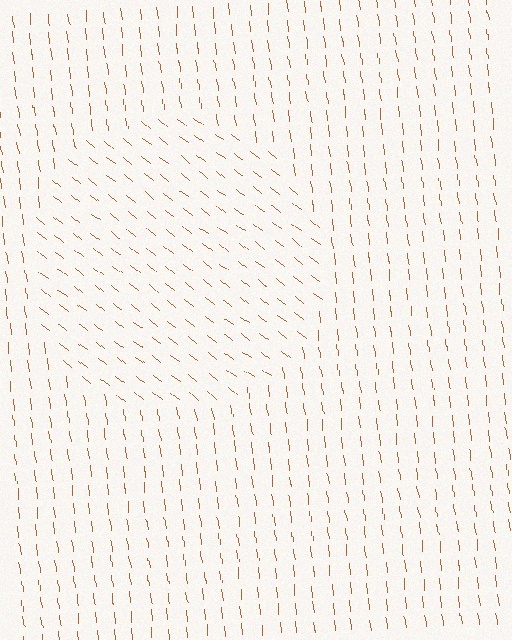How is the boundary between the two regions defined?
The boundary is defined purely by a change in line orientation (approximately 45 degrees difference). All lines are the same color and thickness.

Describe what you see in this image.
The image is filled with small brown line segments. A circle region in the image has lines oriented differently from the surrounding lines, creating a visible texture boundary.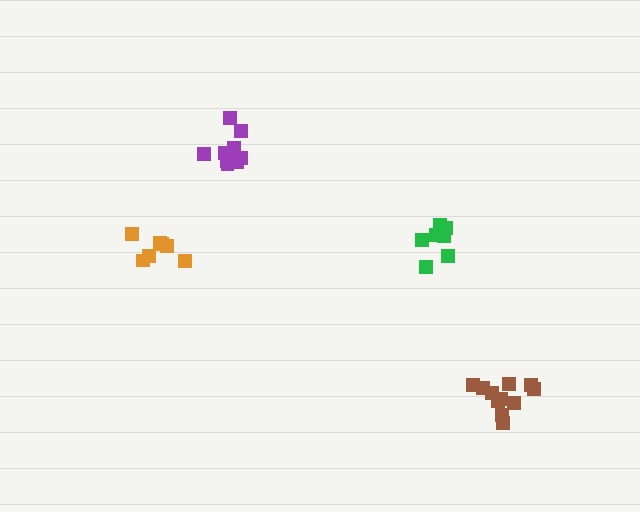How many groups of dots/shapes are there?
There are 4 groups.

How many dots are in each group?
Group 1: 7 dots, Group 2: 7 dots, Group 3: 10 dots, Group 4: 11 dots (35 total).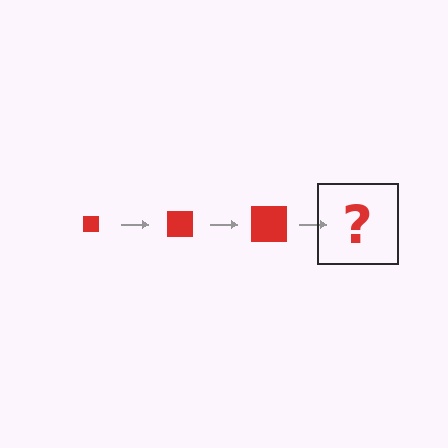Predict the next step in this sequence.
The next step is a red square, larger than the previous one.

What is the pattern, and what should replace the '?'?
The pattern is that the square gets progressively larger each step. The '?' should be a red square, larger than the previous one.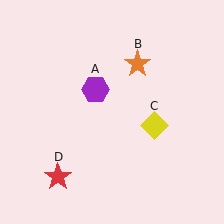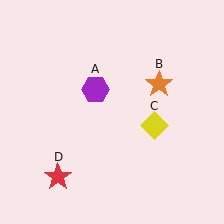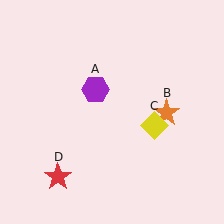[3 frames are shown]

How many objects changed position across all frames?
1 object changed position: orange star (object B).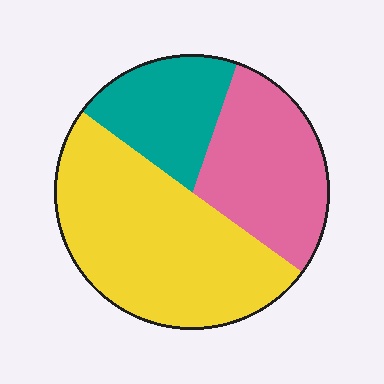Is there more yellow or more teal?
Yellow.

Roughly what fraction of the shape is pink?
Pink takes up between a sixth and a third of the shape.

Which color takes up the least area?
Teal, at roughly 20%.